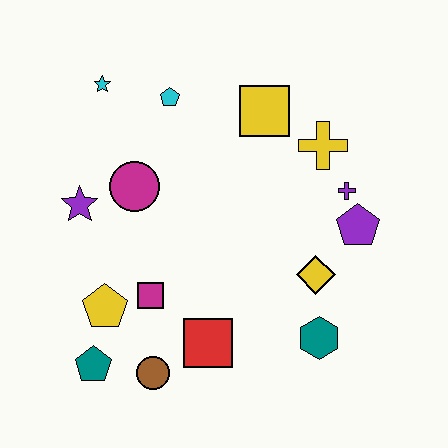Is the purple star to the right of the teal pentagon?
No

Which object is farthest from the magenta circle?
The teal hexagon is farthest from the magenta circle.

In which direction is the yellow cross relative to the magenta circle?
The yellow cross is to the right of the magenta circle.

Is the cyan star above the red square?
Yes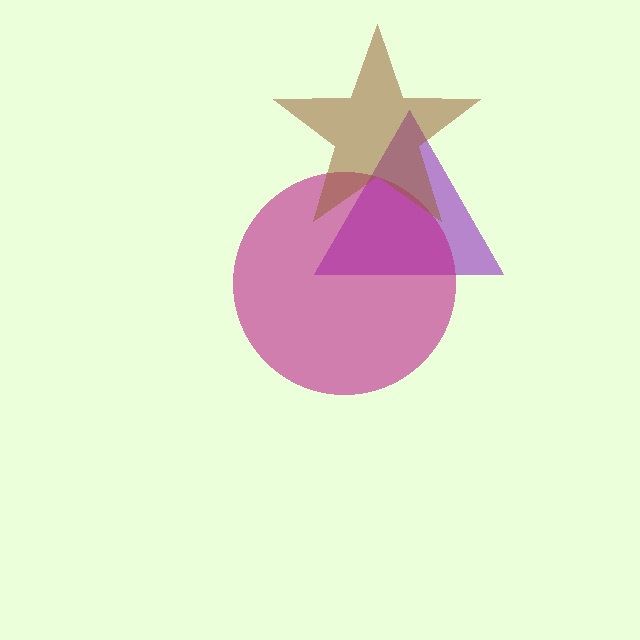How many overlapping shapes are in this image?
There are 3 overlapping shapes in the image.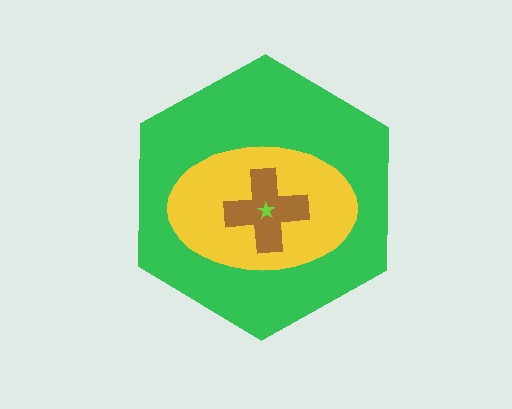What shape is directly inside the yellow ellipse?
The brown cross.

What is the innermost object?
The lime star.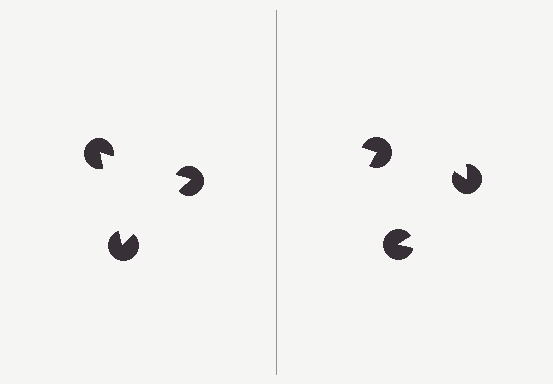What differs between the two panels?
The pac-man discs are positioned identically on both sides; only the wedge orientations differ. On the left they align to a triangle; on the right they are misaligned.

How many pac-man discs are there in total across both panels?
6 — 3 on each side.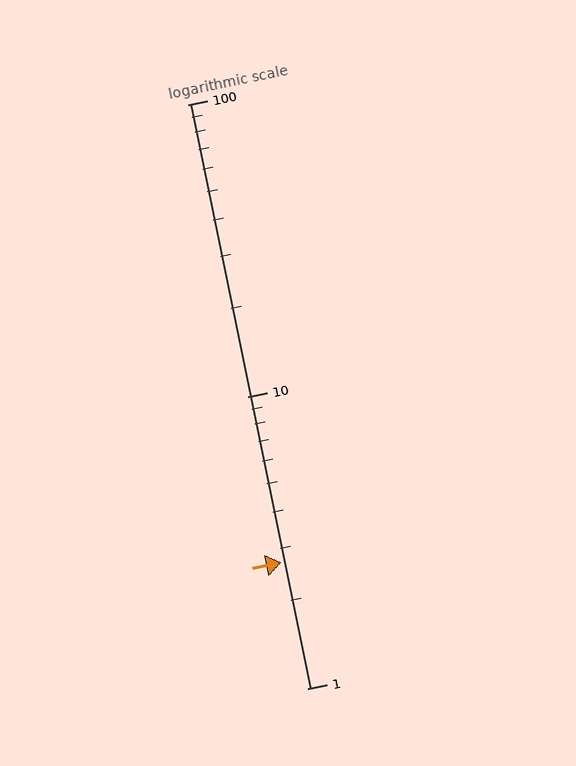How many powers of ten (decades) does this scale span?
The scale spans 2 decades, from 1 to 100.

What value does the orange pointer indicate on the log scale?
The pointer indicates approximately 2.7.